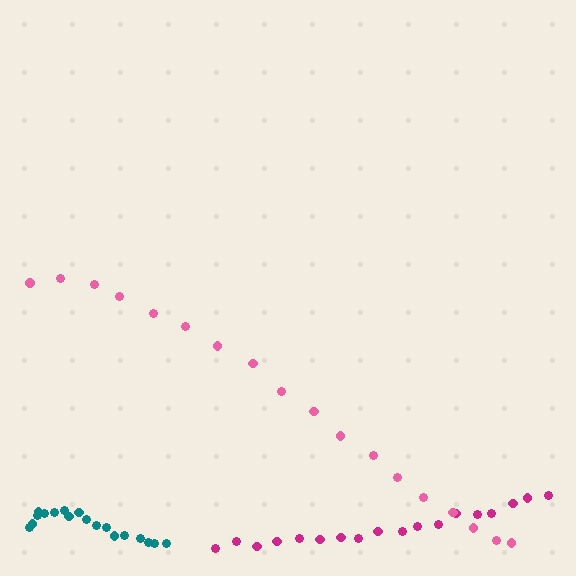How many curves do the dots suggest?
There are 3 distinct paths.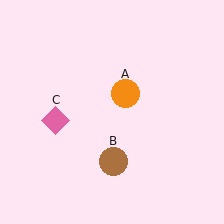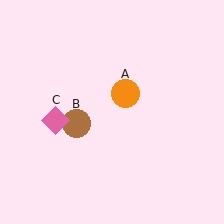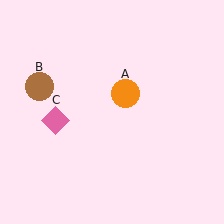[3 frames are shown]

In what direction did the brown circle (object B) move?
The brown circle (object B) moved up and to the left.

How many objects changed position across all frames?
1 object changed position: brown circle (object B).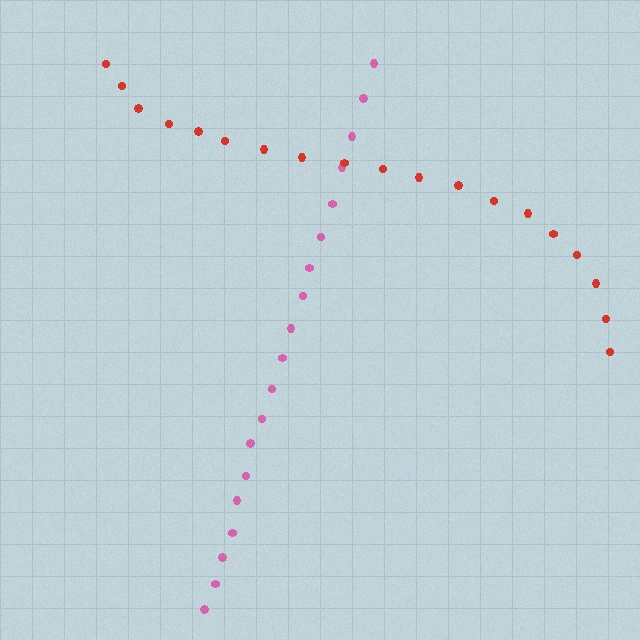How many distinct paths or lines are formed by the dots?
There are 2 distinct paths.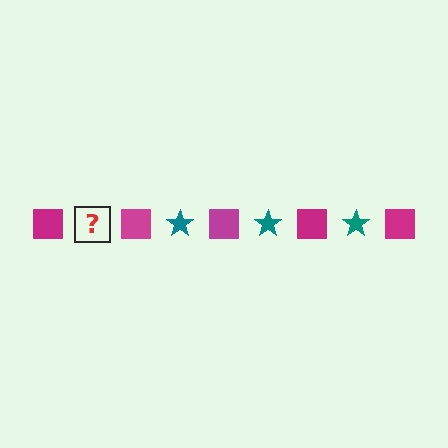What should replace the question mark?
The question mark should be replaced with a teal star.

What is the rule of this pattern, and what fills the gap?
The rule is that the pattern alternates between magenta square and teal star. The gap should be filled with a teal star.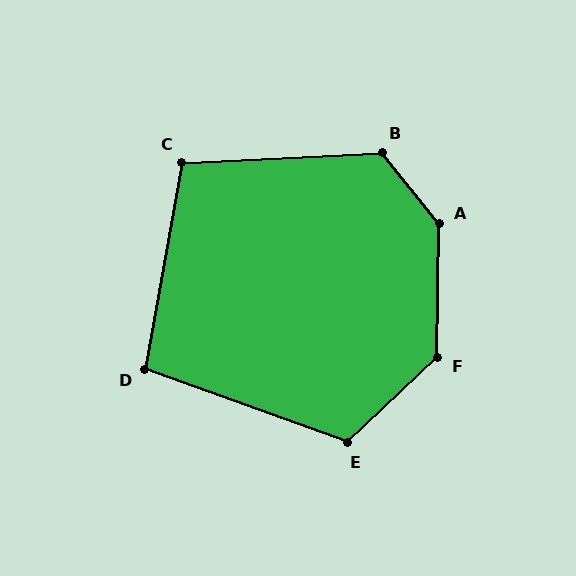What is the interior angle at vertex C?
Approximately 103 degrees (obtuse).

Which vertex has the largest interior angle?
A, at approximately 140 degrees.